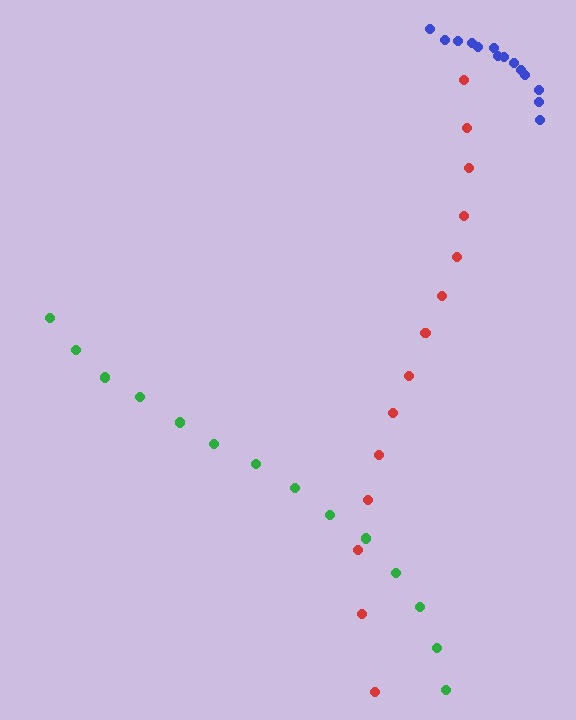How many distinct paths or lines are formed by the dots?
There are 3 distinct paths.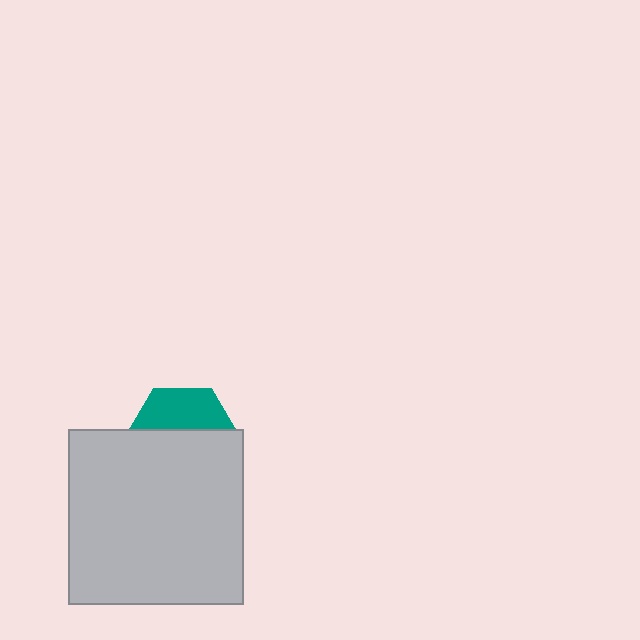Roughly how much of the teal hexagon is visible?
A small part of it is visible (roughly 38%).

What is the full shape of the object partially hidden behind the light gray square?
The partially hidden object is a teal hexagon.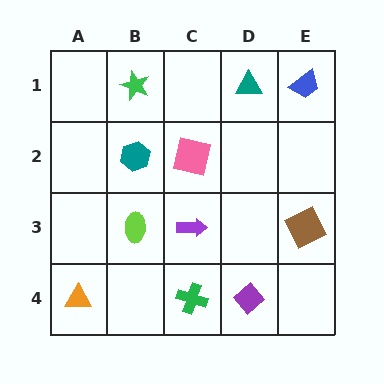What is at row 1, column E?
A blue trapezoid.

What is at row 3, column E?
A brown square.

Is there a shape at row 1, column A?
No, that cell is empty.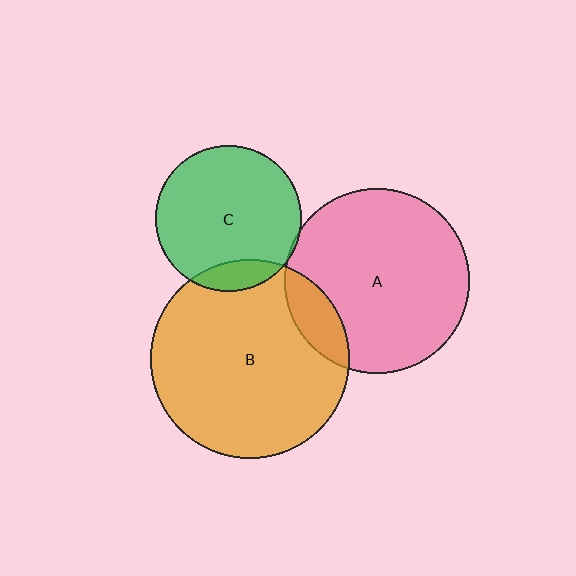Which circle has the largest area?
Circle B (orange).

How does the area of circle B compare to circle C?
Approximately 1.9 times.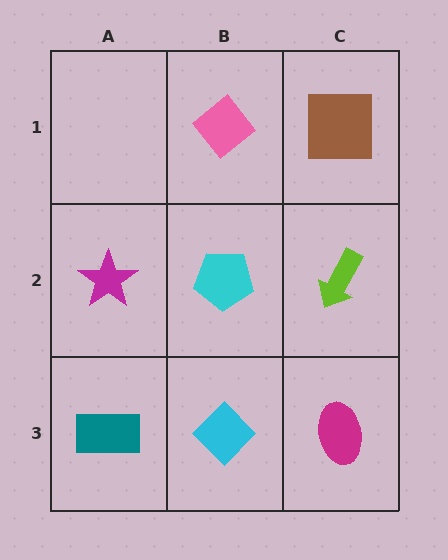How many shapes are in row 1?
2 shapes.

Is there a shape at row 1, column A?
No, that cell is empty.